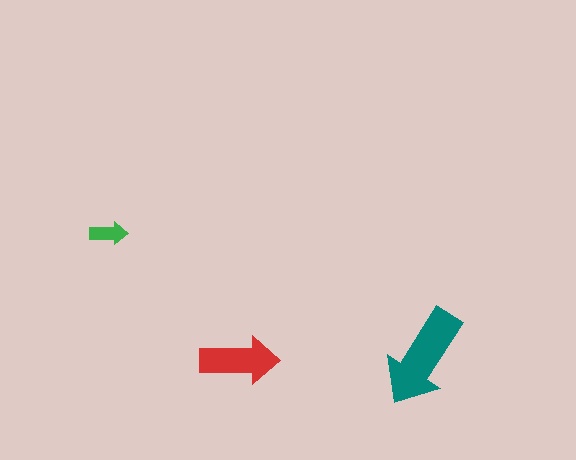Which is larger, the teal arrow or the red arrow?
The teal one.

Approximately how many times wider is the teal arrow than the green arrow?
About 2.5 times wider.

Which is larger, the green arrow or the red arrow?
The red one.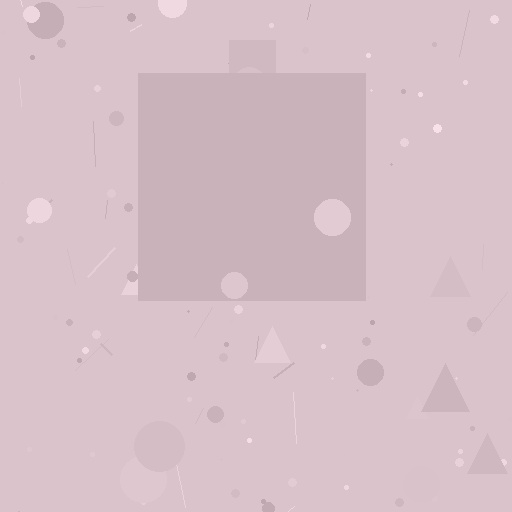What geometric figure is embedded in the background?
A square is embedded in the background.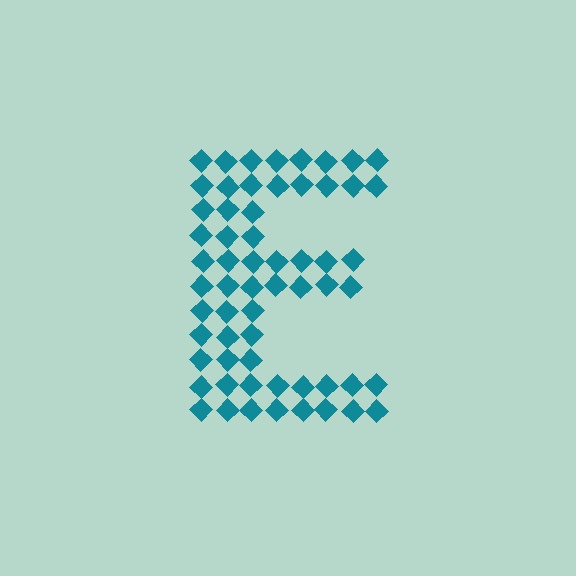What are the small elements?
The small elements are diamonds.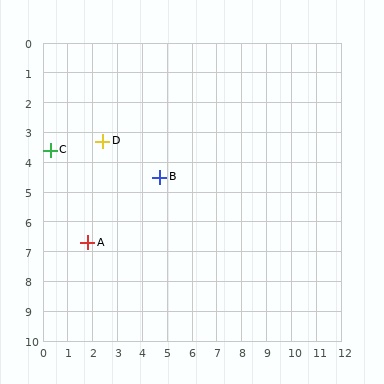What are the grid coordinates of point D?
Point D is at approximately (2.4, 3.3).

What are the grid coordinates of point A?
Point A is at approximately (1.8, 6.7).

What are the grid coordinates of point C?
Point C is at approximately (0.3, 3.6).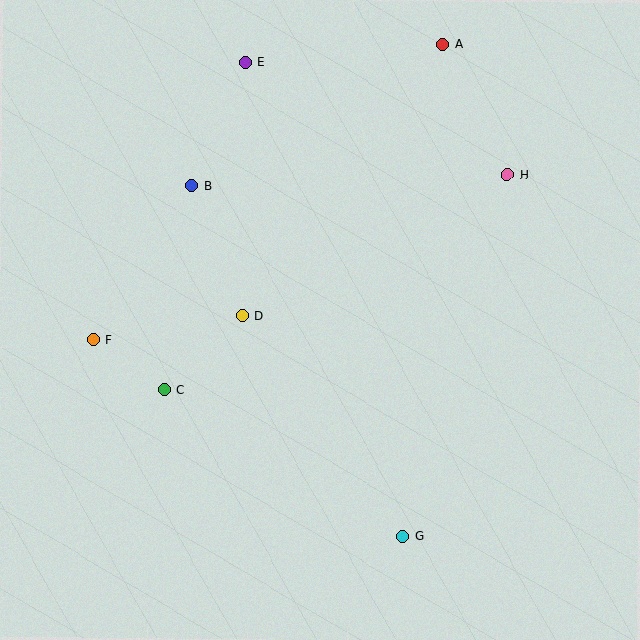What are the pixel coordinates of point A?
Point A is at (443, 45).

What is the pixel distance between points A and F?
The distance between A and F is 457 pixels.